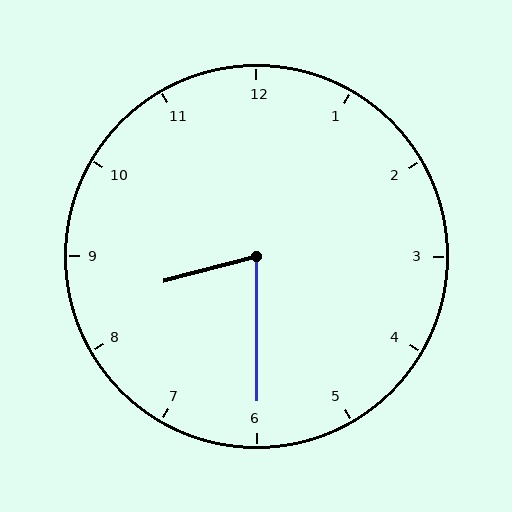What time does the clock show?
8:30.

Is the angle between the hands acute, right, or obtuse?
It is acute.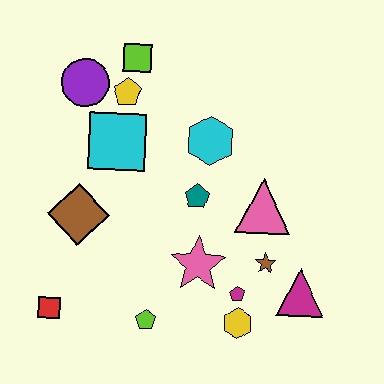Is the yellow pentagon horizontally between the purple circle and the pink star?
Yes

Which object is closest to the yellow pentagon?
The lime square is closest to the yellow pentagon.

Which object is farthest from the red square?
The lime square is farthest from the red square.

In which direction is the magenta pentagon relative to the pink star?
The magenta pentagon is to the right of the pink star.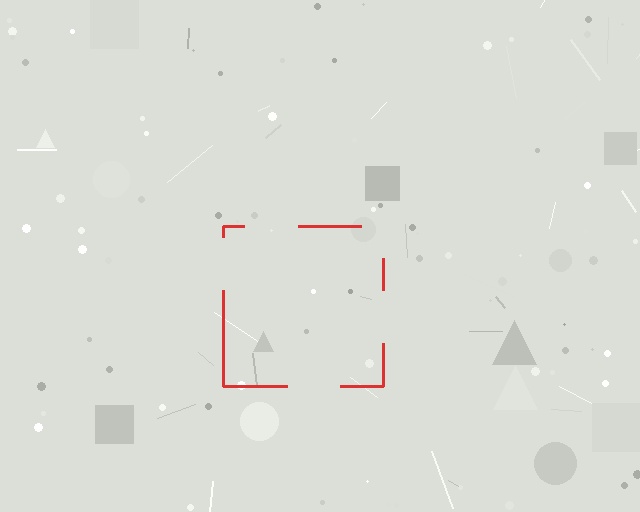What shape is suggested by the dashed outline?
The dashed outline suggests a square.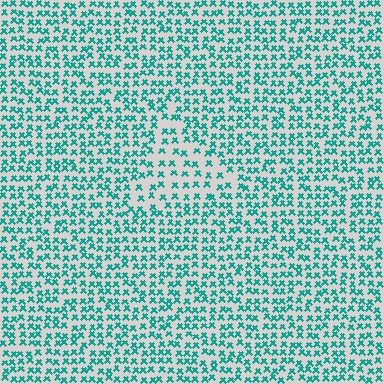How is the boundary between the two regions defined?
The boundary is defined by a change in element density (approximately 1.7x ratio). All elements are the same color, size, and shape.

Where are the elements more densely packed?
The elements are more densely packed outside the triangle boundary.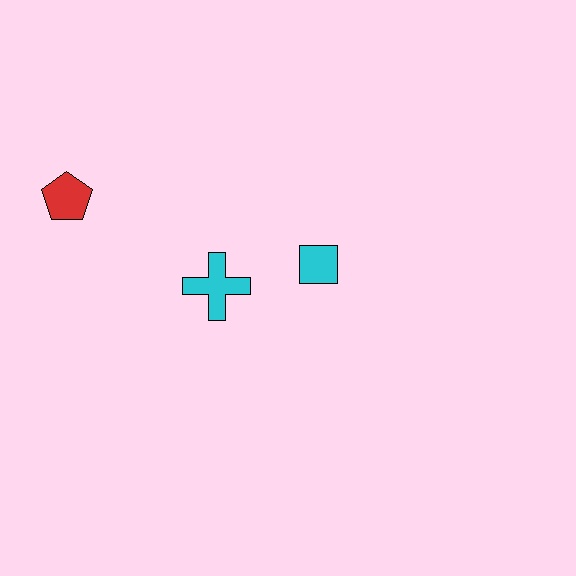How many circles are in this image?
There are no circles.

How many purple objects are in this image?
There are no purple objects.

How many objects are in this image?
There are 3 objects.